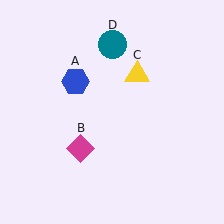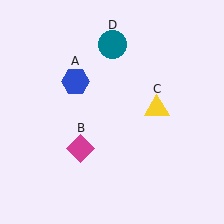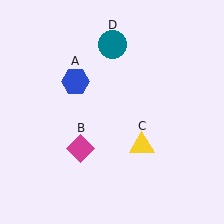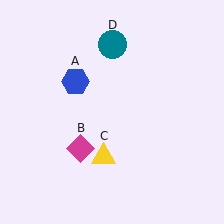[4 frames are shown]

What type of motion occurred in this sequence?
The yellow triangle (object C) rotated clockwise around the center of the scene.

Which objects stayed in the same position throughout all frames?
Blue hexagon (object A) and magenta diamond (object B) and teal circle (object D) remained stationary.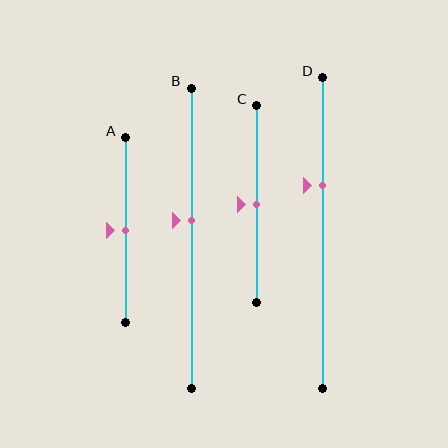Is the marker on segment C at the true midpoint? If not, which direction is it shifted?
Yes, the marker on segment C is at the true midpoint.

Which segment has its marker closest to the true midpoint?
Segment A has its marker closest to the true midpoint.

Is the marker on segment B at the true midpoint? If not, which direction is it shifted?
No, the marker on segment B is shifted upward by about 6% of the segment length.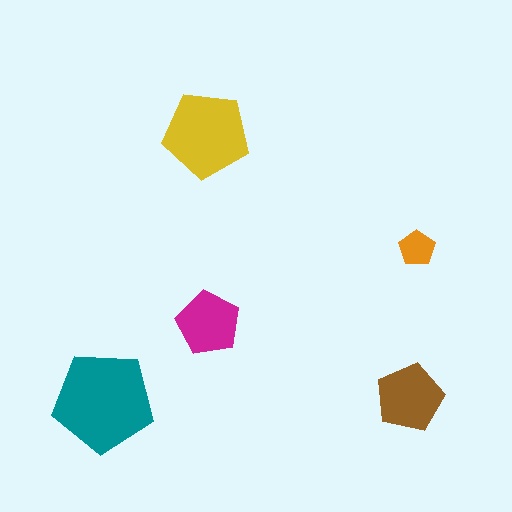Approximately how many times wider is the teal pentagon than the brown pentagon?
About 1.5 times wider.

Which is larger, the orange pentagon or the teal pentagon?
The teal one.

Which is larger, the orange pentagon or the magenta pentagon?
The magenta one.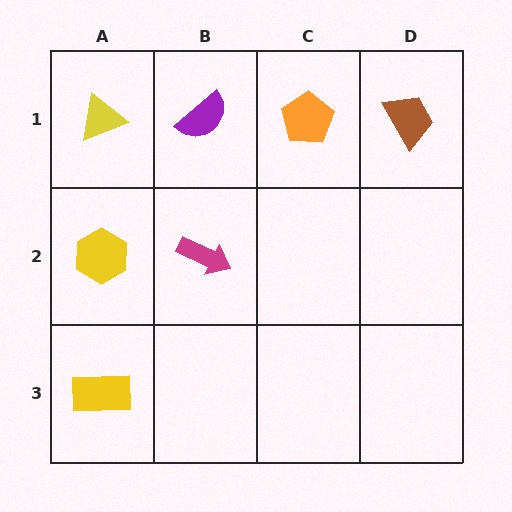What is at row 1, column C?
An orange pentagon.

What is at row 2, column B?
A magenta arrow.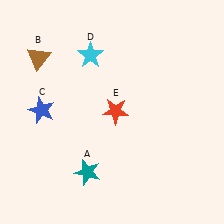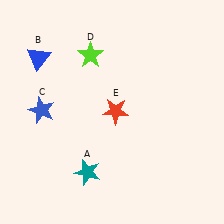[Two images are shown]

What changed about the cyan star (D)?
In Image 1, D is cyan. In Image 2, it changed to lime.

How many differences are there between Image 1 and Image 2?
There are 2 differences between the two images.